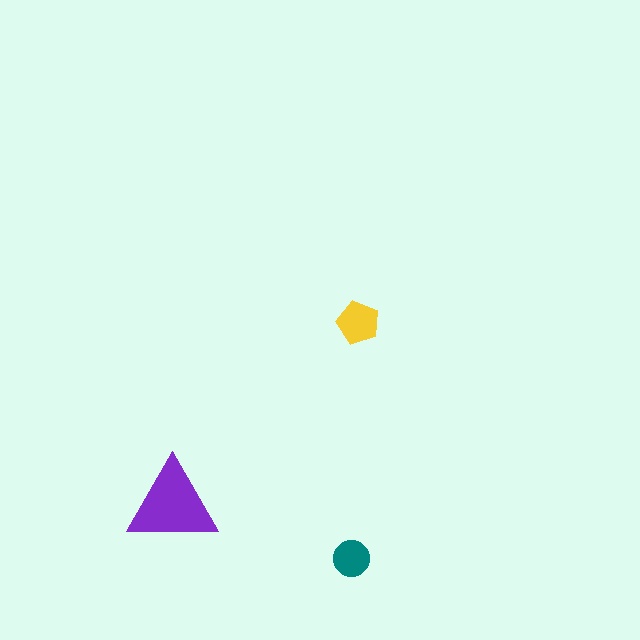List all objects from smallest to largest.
The teal circle, the yellow pentagon, the purple triangle.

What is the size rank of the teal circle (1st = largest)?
3rd.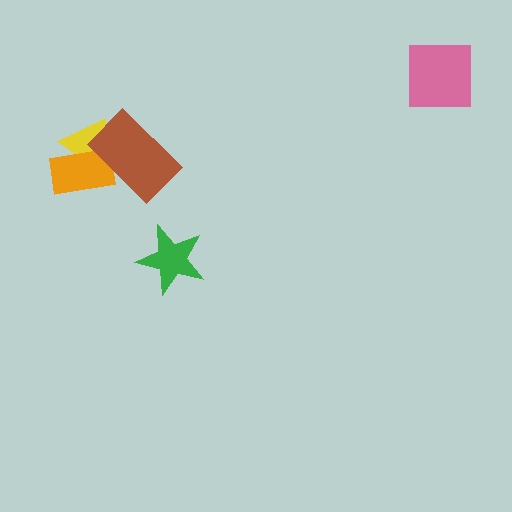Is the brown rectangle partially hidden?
No, no other shape covers it.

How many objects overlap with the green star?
0 objects overlap with the green star.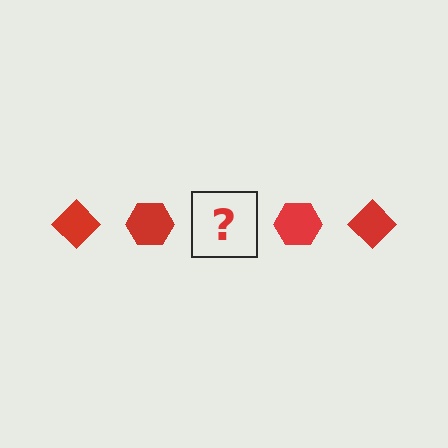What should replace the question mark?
The question mark should be replaced with a red diamond.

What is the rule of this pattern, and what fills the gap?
The rule is that the pattern cycles through diamond, hexagon shapes in red. The gap should be filled with a red diamond.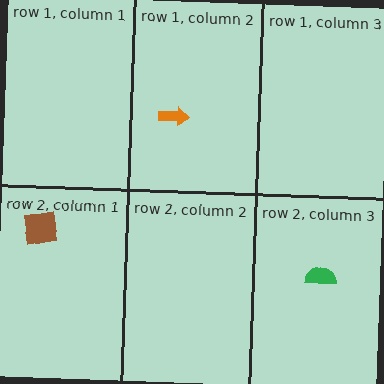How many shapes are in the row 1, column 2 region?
1.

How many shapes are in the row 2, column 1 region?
1.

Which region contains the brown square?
The row 2, column 1 region.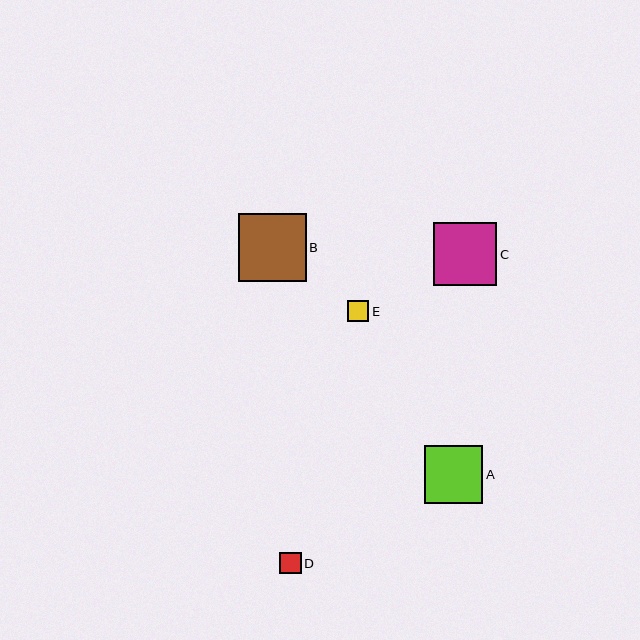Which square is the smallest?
Square E is the smallest with a size of approximately 21 pixels.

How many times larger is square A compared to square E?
Square A is approximately 2.7 times the size of square E.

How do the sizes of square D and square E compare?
Square D and square E are approximately the same size.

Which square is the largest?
Square B is the largest with a size of approximately 68 pixels.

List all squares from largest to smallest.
From largest to smallest: B, C, A, D, E.